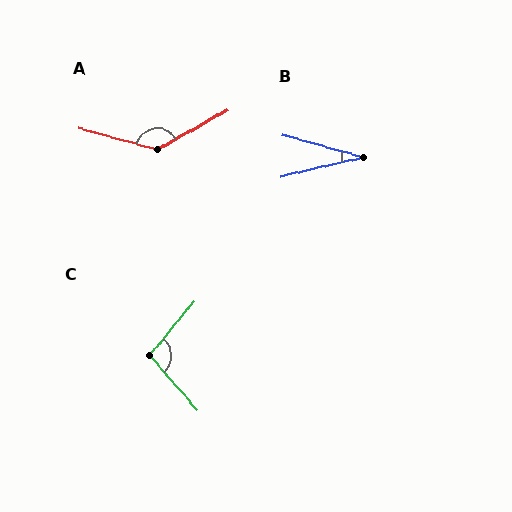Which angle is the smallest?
B, at approximately 29 degrees.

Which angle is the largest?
A, at approximately 136 degrees.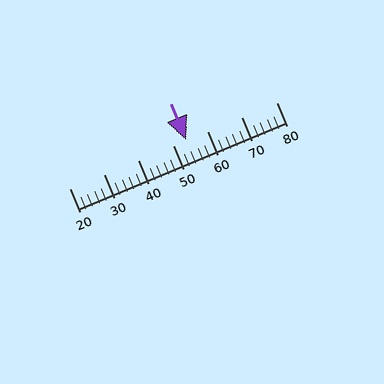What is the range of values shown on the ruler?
The ruler shows values from 20 to 80.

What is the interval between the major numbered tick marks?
The major tick marks are spaced 10 units apart.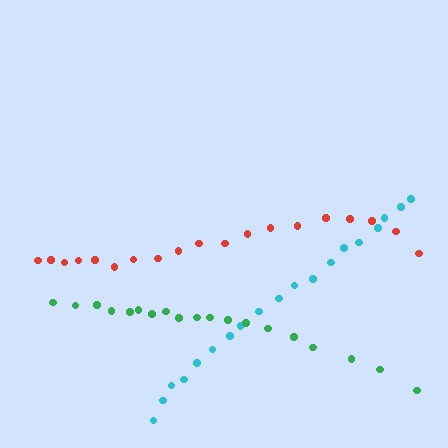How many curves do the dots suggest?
There are 3 distinct paths.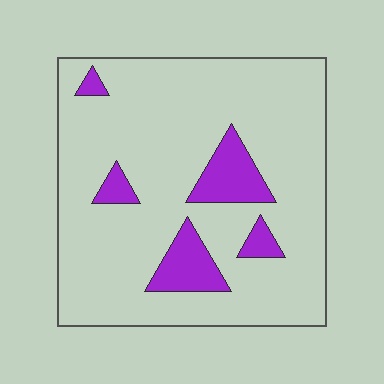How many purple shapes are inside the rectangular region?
5.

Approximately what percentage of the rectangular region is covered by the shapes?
Approximately 15%.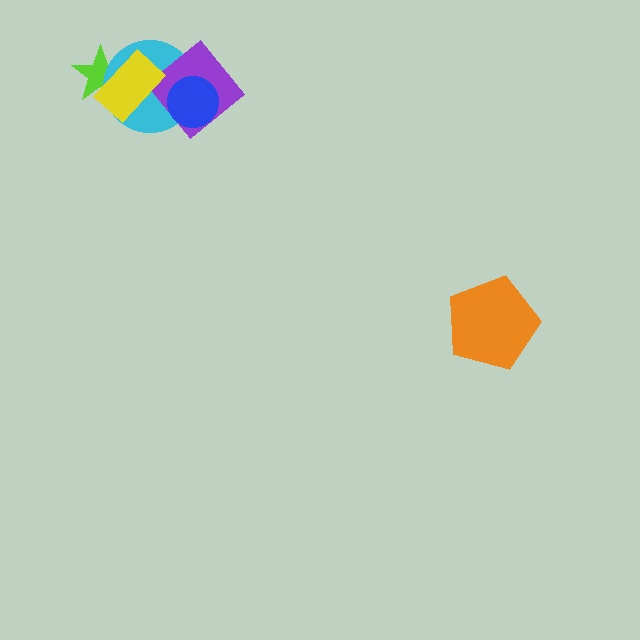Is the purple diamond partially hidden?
Yes, it is partially covered by another shape.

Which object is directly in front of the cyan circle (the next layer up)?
The purple diamond is directly in front of the cyan circle.